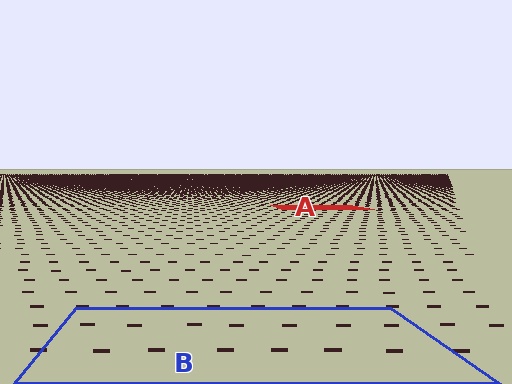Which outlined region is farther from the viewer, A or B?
Region A is farther from the viewer — the texture elements inside it appear smaller and more densely packed.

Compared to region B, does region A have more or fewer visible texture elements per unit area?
Region A has more texture elements per unit area — they are packed more densely because it is farther away.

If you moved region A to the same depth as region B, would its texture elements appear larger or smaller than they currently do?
They would appear larger. At a closer depth, the same texture elements are projected at a bigger on-screen size.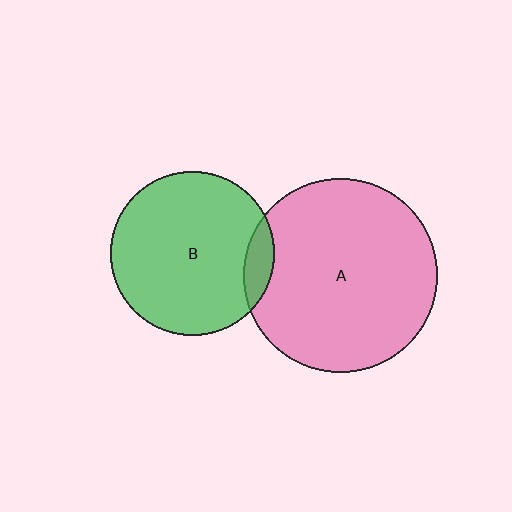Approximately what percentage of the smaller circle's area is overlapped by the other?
Approximately 10%.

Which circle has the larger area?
Circle A (pink).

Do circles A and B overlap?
Yes.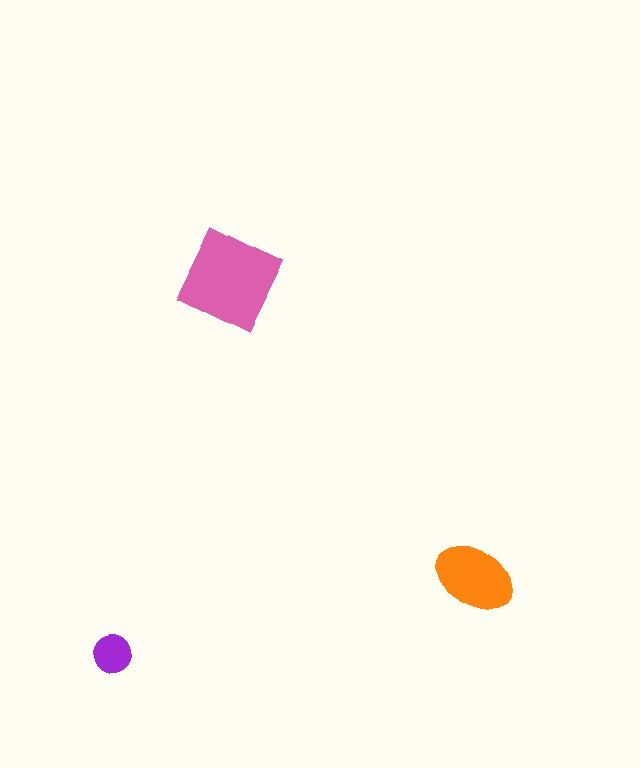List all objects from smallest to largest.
The purple circle, the orange ellipse, the pink diamond.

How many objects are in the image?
There are 3 objects in the image.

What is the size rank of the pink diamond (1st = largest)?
1st.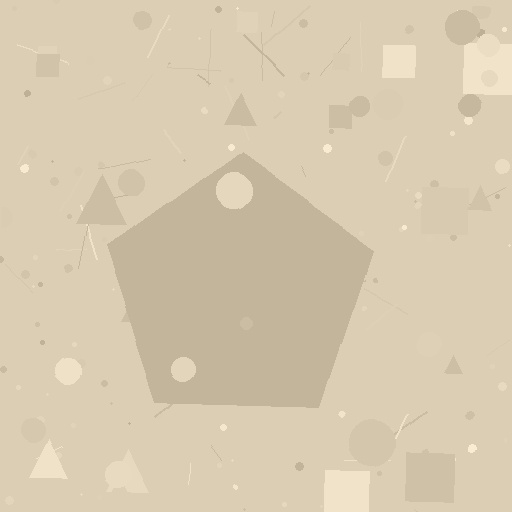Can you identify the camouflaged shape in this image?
The camouflaged shape is a pentagon.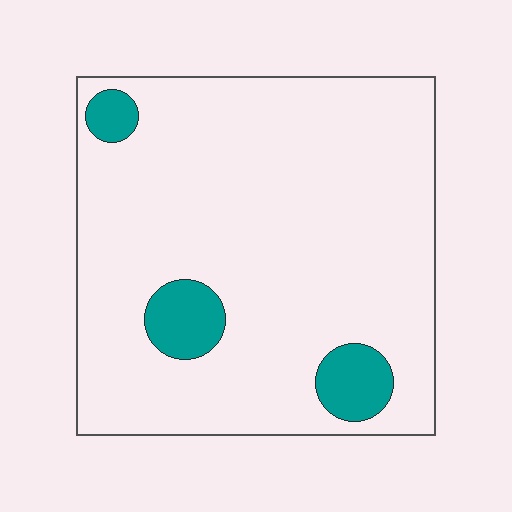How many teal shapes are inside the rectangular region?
3.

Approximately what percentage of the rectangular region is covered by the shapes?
Approximately 10%.